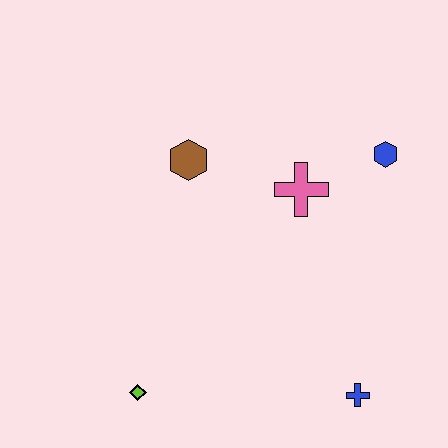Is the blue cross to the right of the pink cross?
Yes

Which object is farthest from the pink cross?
The lime diamond is farthest from the pink cross.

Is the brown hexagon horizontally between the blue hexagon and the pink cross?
No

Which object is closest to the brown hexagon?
The pink cross is closest to the brown hexagon.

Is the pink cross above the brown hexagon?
No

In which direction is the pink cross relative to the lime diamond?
The pink cross is above the lime diamond.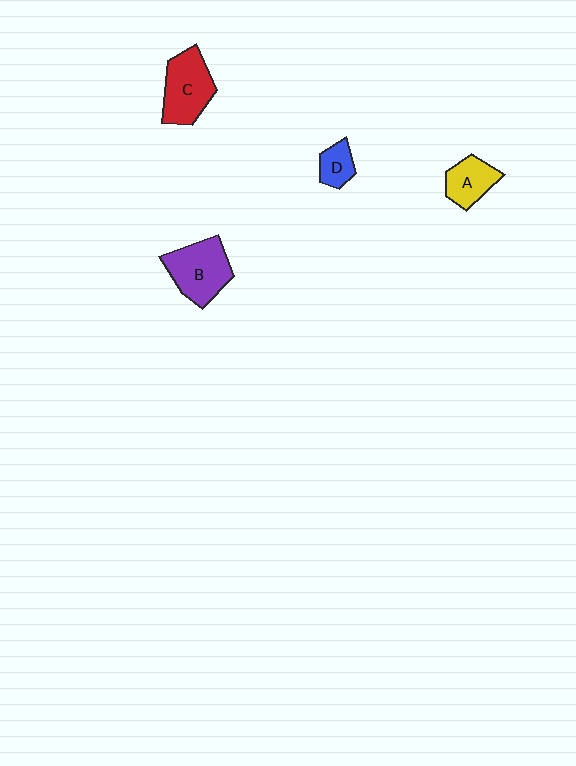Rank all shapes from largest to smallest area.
From largest to smallest: B (purple), C (red), A (yellow), D (blue).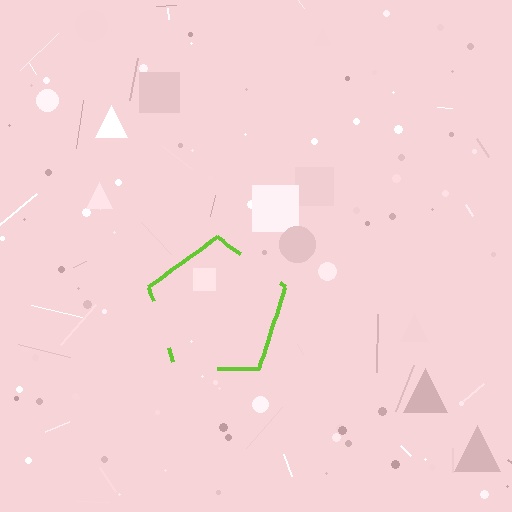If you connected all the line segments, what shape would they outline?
They would outline a pentagon.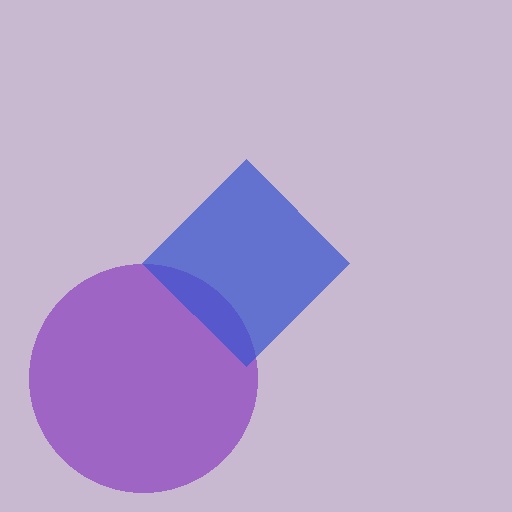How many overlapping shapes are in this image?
There are 2 overlapping shapes in the image.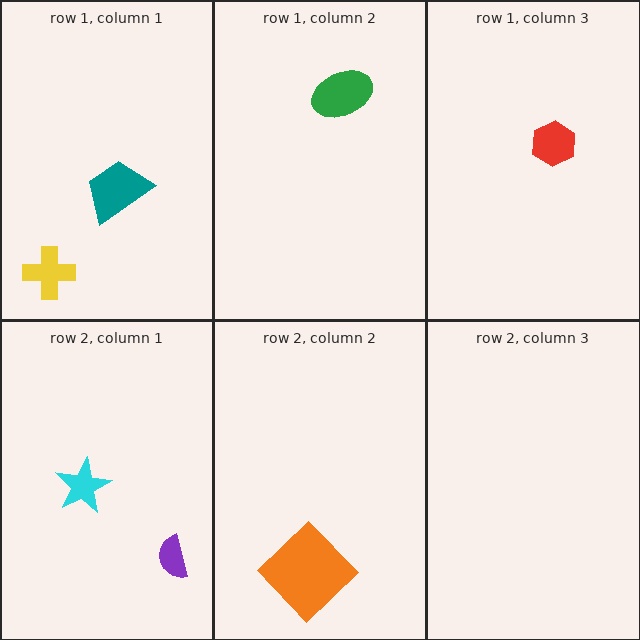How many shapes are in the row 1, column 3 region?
1.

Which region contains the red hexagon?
The row 1, column 3 region.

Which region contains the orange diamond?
The row 2, column 2 region.